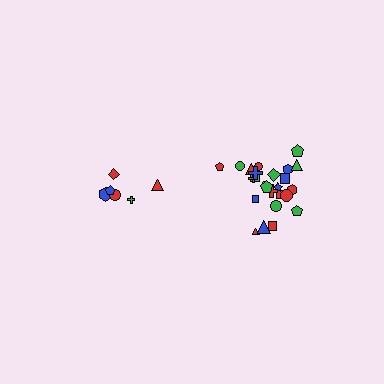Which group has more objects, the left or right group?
The right group.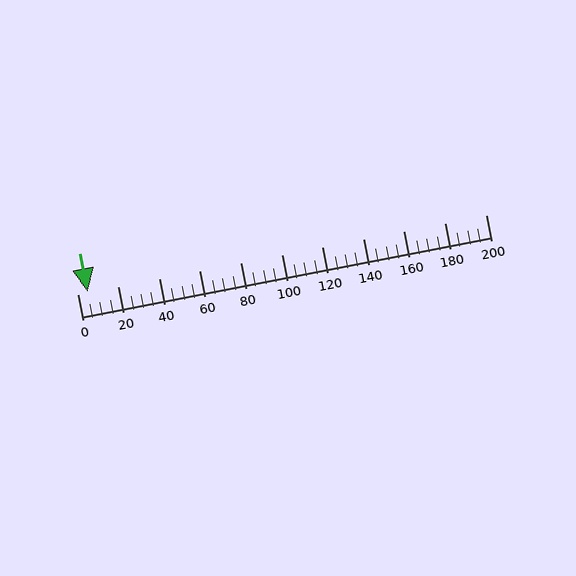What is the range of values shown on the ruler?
The ruler shows values from 0 to 200.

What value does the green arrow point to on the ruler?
The green arrow points to approximately 5.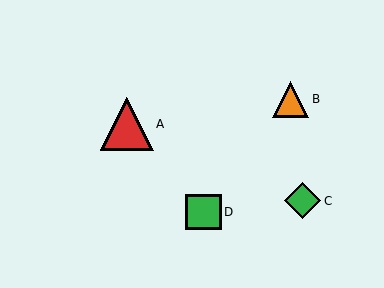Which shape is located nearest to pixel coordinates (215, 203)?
The green square (labeled D) at (204, 212) is nearest to that location.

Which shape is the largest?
The red triangle (labeled A) is the largest.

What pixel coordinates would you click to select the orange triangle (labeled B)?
Click at (291, 99) to select the orange triangle B.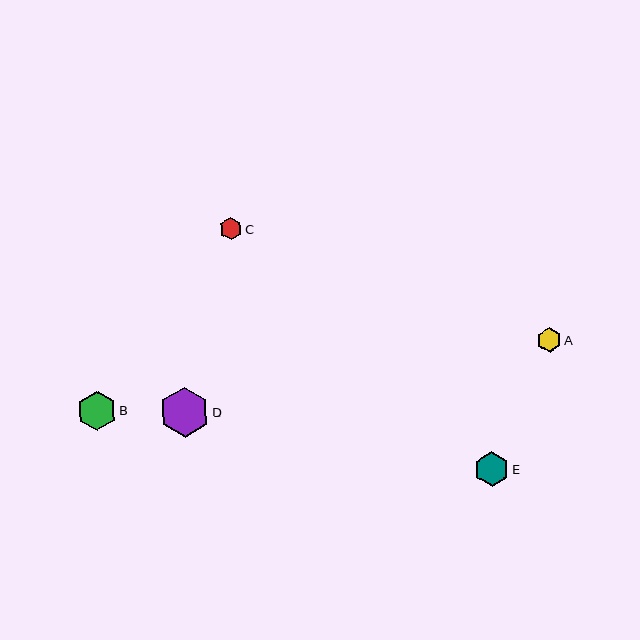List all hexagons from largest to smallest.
From largest to smallest: D, B, E, A, C.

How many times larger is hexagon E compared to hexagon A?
Hexagon E is approximately 1.4 times the size of hexagon A.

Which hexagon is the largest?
Hexagon D is the largest with a size of approximately 50 pixels.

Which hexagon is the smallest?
Hexagon C is the smallest with a size of approximately 23 pixels.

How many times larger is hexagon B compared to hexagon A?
Hexagon B is approximately 1.6 times the size of hexagon A.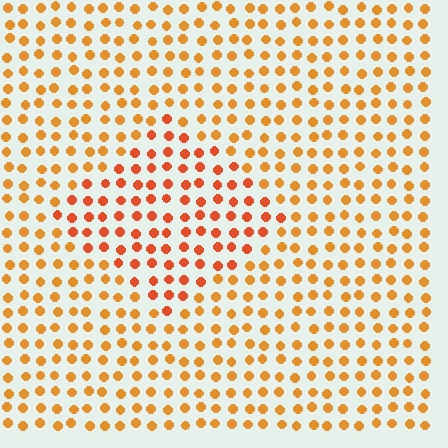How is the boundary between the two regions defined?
The boundary is defined purely by a slight shift in hue (about 22 degrees). Spacing, size, and orientation are identical on both sides.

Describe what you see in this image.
The image is filled with small orange elements in a uniform arrangement. A diamond-shaped region is visible where the elements are tinted to a slightly different hue, forming a subtle color boundary.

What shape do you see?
I see a diamond.